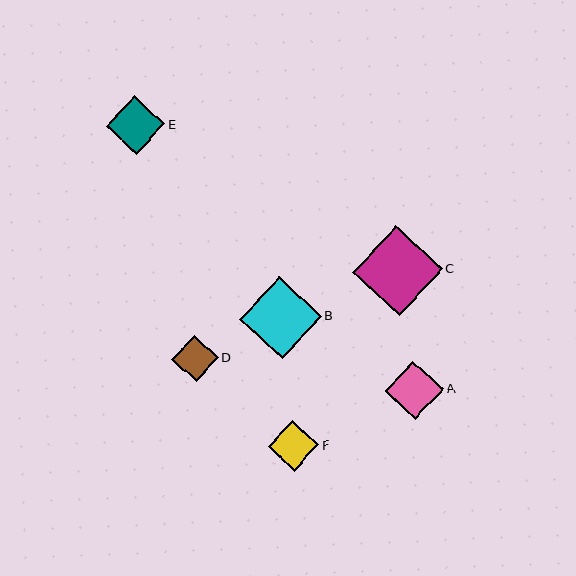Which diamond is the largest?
Diamond C is the largest with a size of approximately 90 pixels.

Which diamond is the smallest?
Diamond D is the smallest with a size of approximately 47 pixels.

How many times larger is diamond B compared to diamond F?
Diamond B is approximately 1.6 times the size of diamond F.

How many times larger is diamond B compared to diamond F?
Diamond B is approximately 1.6 times the size of diamond F.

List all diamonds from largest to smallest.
From largest to smallest: C, B, E, A, F, D.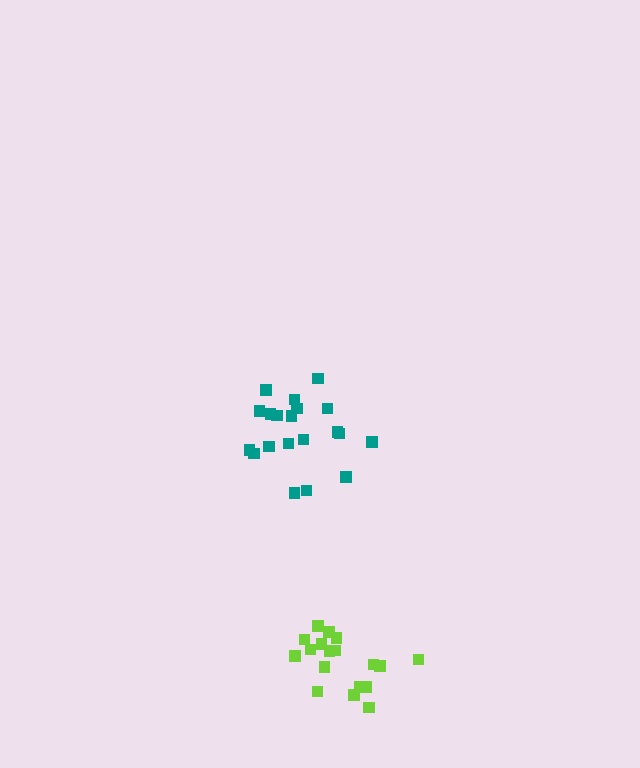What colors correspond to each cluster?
The clusters are colored: lime, teal.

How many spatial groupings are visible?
There are 2 spatial groupings.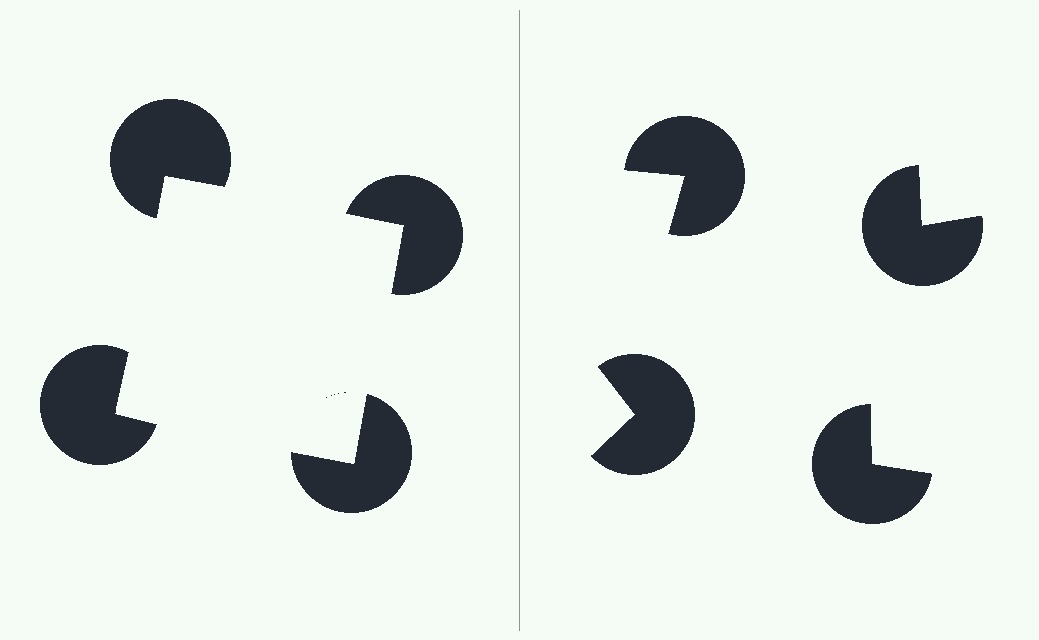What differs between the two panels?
The pac-man discs are positioned identically on both sides; only the wedge orientations differ. On the left they align to a square; on the right they are misaligned.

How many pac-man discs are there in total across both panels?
8 — 4 on each side.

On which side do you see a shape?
An illusory square appears on the left side. On the right side the wedge cuts are rotated, so no coherent shape forms.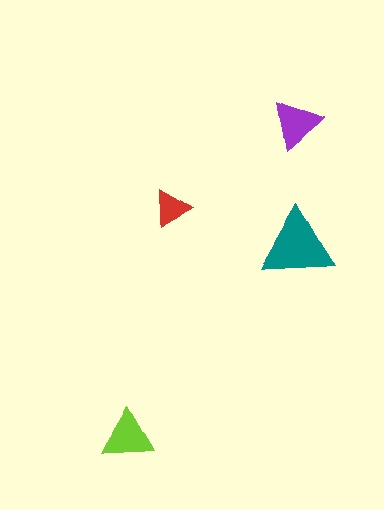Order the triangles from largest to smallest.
the teal one, the lime one, the purple one, the red one.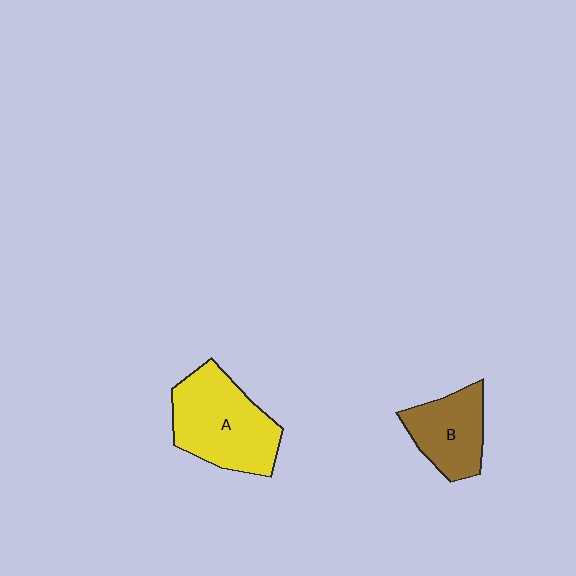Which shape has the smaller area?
Shape B (brown).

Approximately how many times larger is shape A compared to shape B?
Approximately 1.5 times.